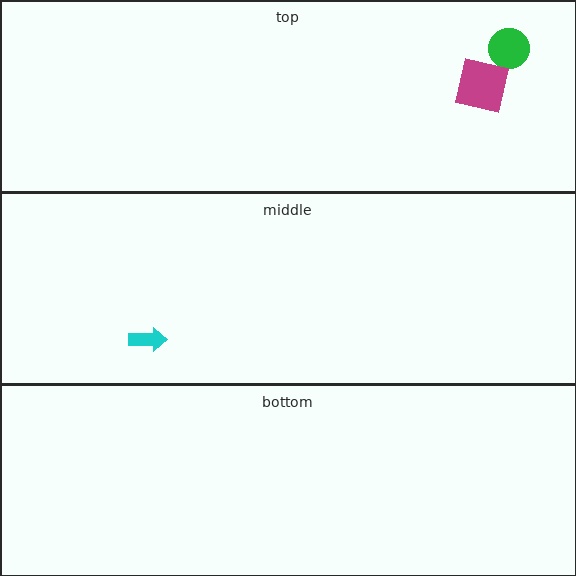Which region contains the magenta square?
The top region.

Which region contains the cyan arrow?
The middle region.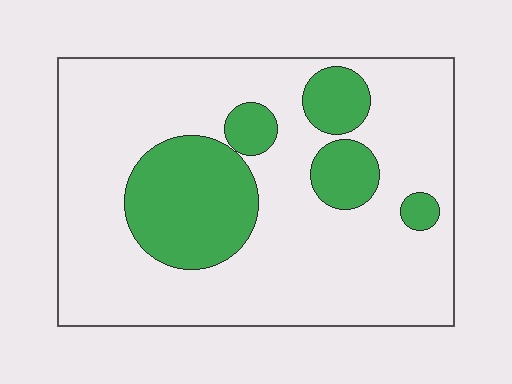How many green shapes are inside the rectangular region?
5.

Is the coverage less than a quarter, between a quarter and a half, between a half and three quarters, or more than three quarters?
Less than a quarter.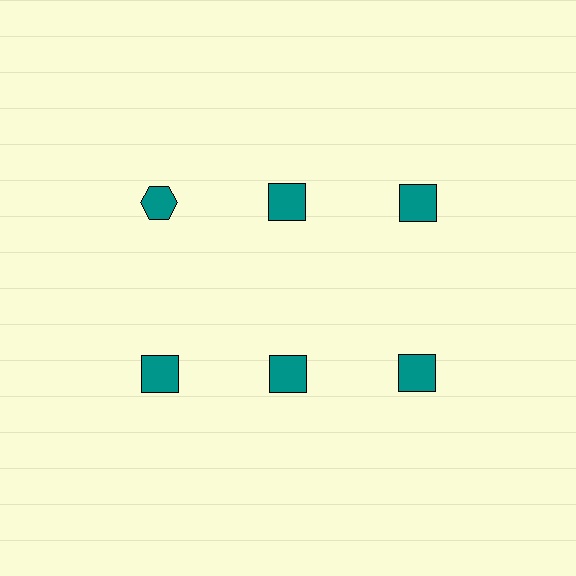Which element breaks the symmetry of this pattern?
The teal hexagon in the top row, leftmost column breaks the symmetry. All other shapes are teal squares.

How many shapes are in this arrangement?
There are 6 shapes arranged in a grid pattern.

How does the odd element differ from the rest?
It has a different shape: hexagon instead of square.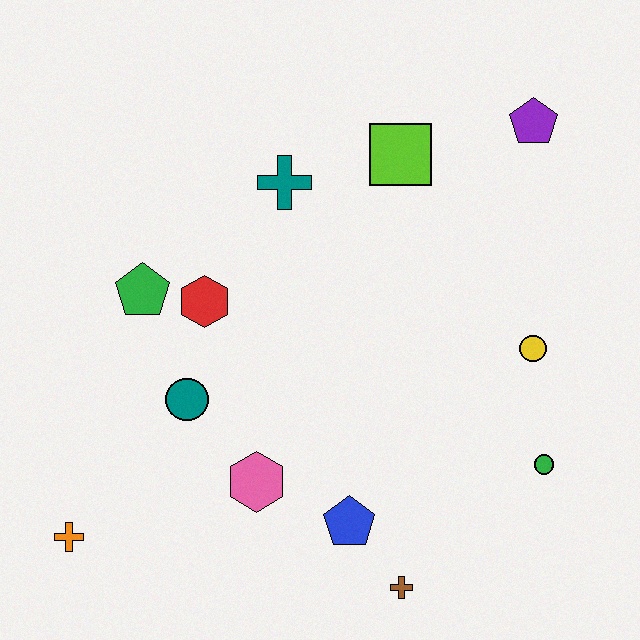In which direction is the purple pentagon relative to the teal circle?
The purple pentagon is to the right of the teal circle.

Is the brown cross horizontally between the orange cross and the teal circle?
No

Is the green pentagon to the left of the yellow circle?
Yes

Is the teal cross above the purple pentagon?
No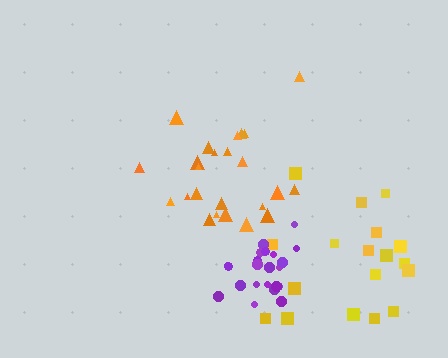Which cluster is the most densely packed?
Purple.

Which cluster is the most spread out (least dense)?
Yellow.